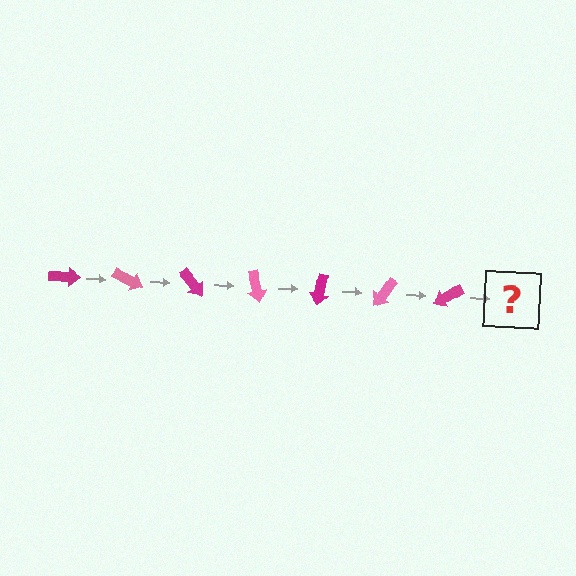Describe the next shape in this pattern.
It should be a pink arrow, rotated 175 degrees from the start.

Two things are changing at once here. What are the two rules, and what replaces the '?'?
The two rules are that it rotates 25 degrees each step and the color cycles through magenta and pink. The '?' should be a pink arrow, rotated 175 degrees from the start.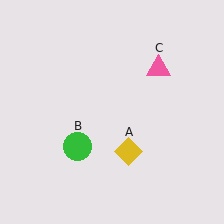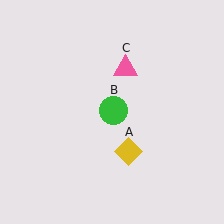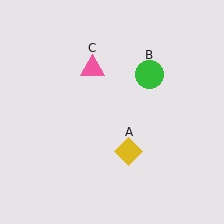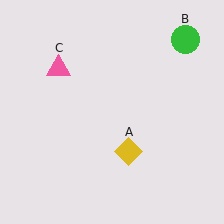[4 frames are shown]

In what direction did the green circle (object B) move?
The green circle (object B) moved up and to the right.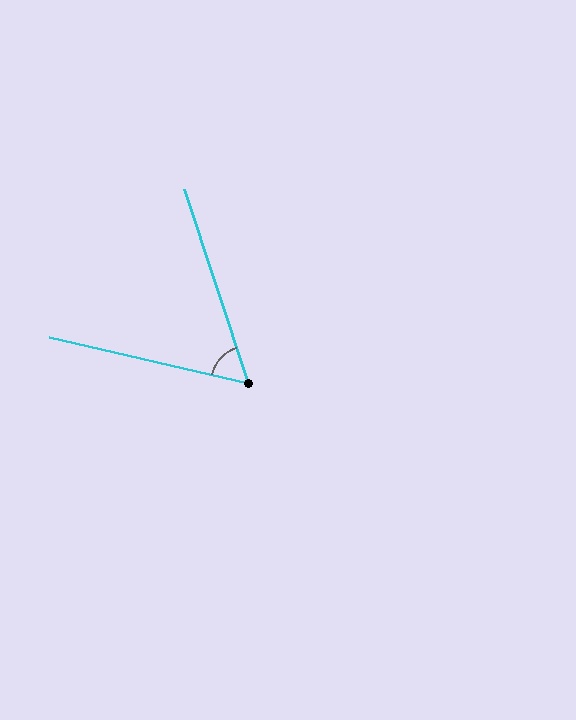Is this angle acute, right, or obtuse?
It is acute.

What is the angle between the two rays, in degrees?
Approximately 59 degrees.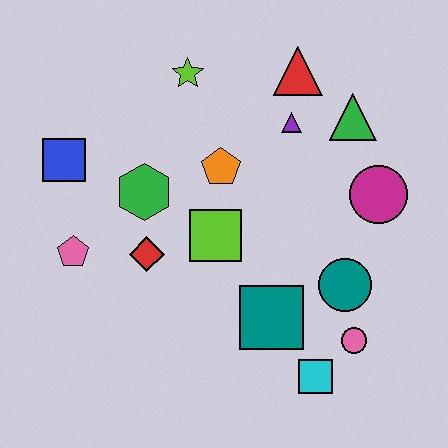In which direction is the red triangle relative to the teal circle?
The red triangle is above the teal circle.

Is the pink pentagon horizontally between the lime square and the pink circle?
No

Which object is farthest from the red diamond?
The green triangle is farthest from the red diamond.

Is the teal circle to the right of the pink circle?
No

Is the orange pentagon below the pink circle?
No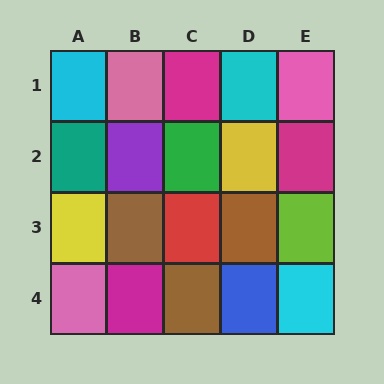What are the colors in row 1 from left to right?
Cyan, pink, magenta, cyan, pink.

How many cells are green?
1 cell is green.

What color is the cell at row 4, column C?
Brown.